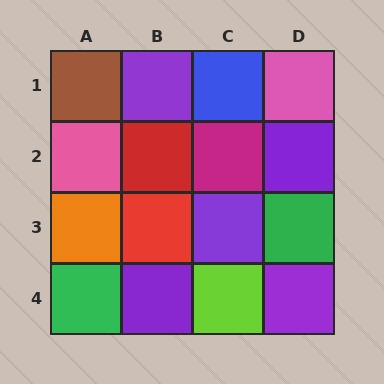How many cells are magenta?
1 cell is magenta.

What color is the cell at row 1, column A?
Brown.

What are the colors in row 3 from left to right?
Orange, red, purple, green.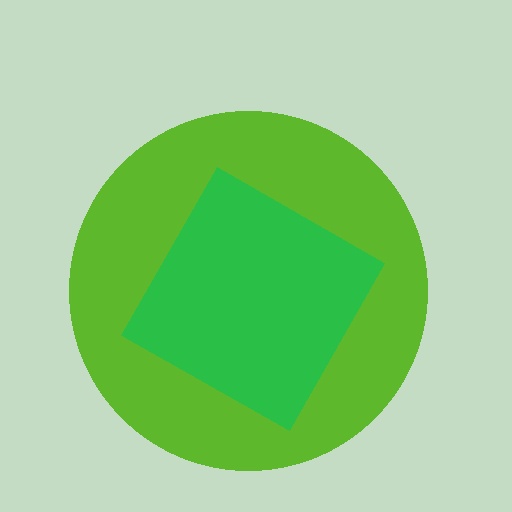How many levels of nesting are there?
2.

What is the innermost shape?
The green square.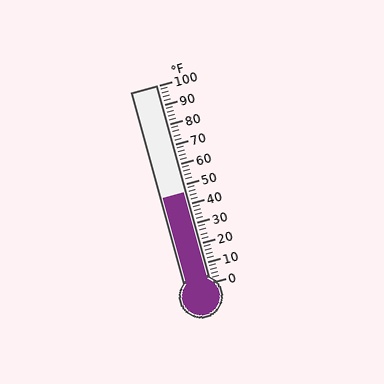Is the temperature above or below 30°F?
The temperature is above 30°F.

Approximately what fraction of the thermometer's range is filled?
The thermometer is filled to approximately 45% of its range.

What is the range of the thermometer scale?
The thermometer scale ranges from 0°F to 100°F.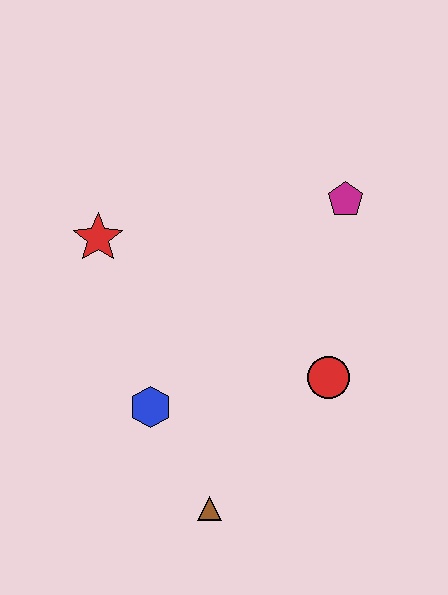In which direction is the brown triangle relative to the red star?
The brown triangle is below the red star.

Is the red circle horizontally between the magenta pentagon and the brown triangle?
Yes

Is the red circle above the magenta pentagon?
No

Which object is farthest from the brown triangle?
The magenta pentagon is farthest from the brown triangle.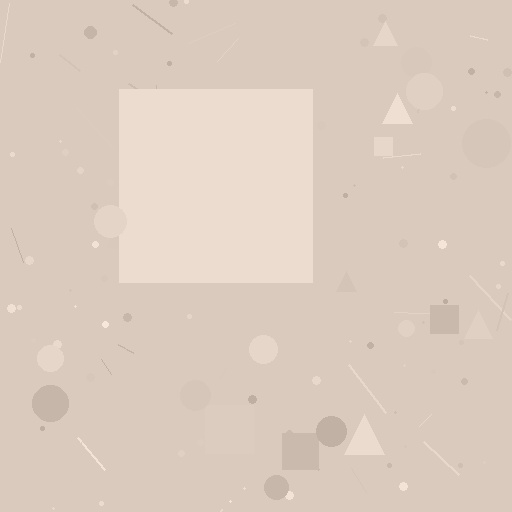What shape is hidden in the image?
A square is hidden in the image.